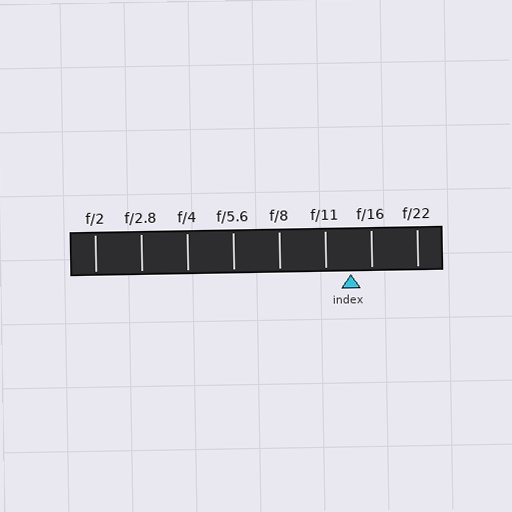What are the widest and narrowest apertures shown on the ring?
The widest aperture shown is f/2 and the narrowest is f/22.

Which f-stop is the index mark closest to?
The index mark is closest to f/16.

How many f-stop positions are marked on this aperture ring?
There are 8 f-stop positions marked.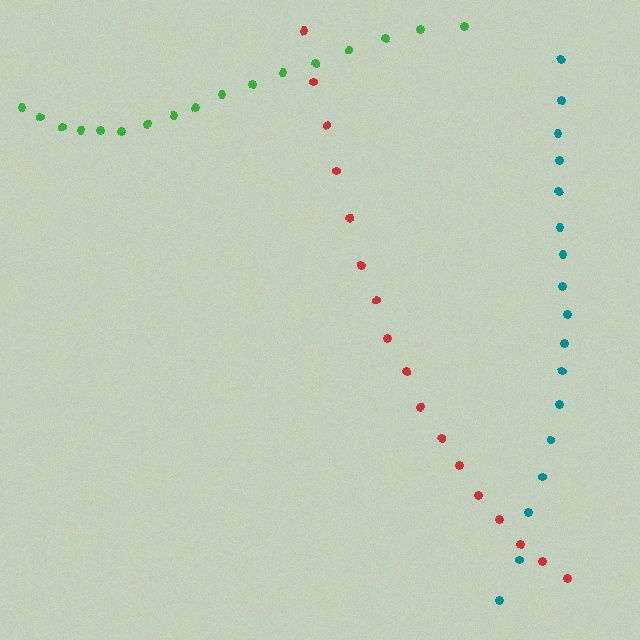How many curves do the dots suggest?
There are 3 distinct paths.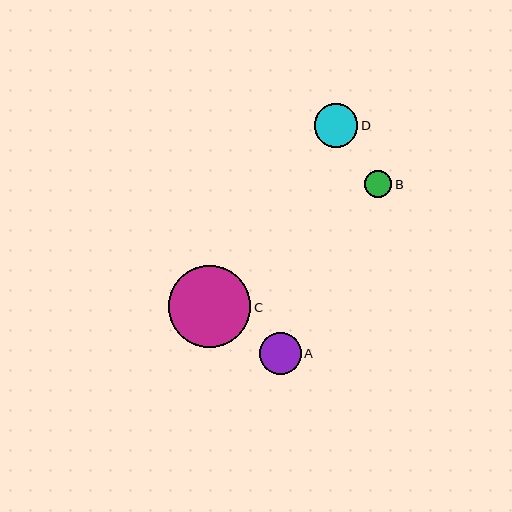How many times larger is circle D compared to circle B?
Circle D is approximately 1.6 times the size of circle B.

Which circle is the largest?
Circle C is the largest with a size of approximately 83 pixels.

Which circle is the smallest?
Circle B is the smallest with a size of approximately 27 pixels.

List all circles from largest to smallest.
From largest to smallest: C, D, A, B.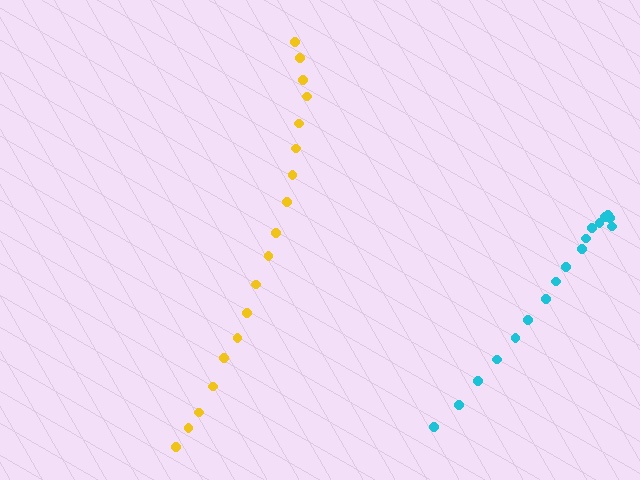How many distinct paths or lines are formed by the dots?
There are 2 distinct paths.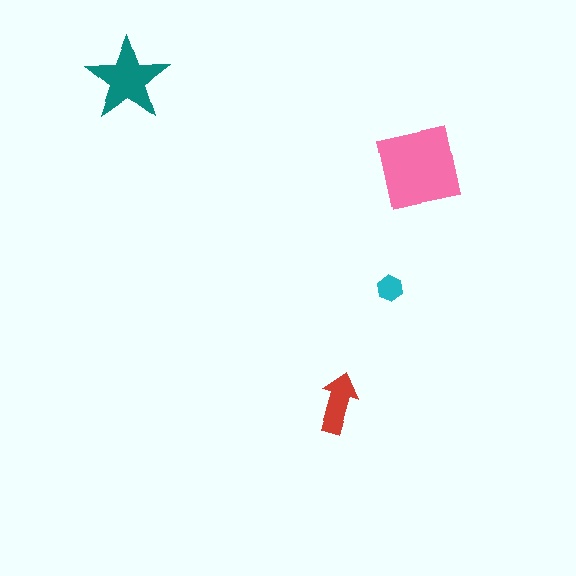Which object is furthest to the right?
The pink square is rightmost.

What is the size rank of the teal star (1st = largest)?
2nd.